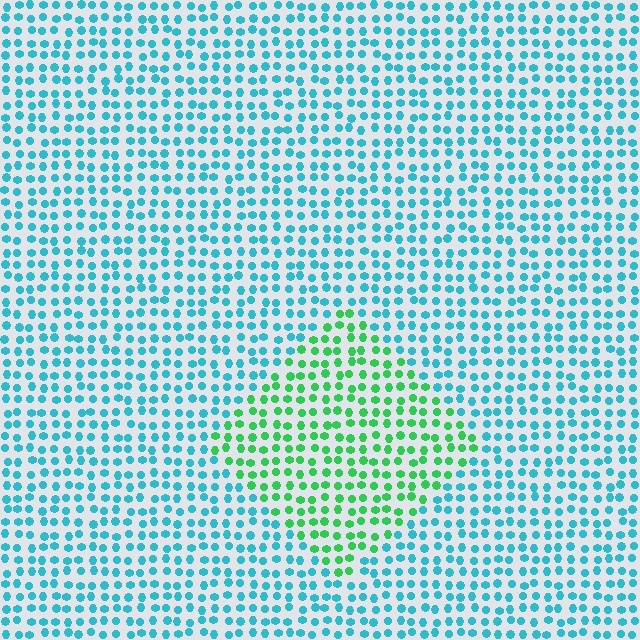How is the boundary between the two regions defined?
The boundary is defined purely by a slight shift in hue (about 53 degrees). Spacing, size, and orientation are identical on both sides.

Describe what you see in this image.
The image is filled with small cyan elements in a uniform arrangement. A diamond-shaped region is visible where the elements are tinted to a slightly different hue, forming a subtle color boundary.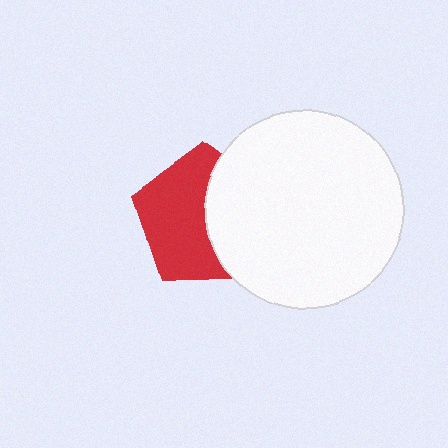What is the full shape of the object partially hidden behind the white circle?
The partially hidden object is a red pentagon.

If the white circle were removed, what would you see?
You would see the complete red pentagon.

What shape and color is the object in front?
The object in front is a white circle.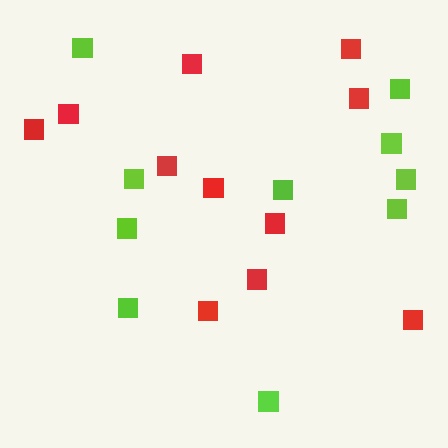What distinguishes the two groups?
There are 2 groups: one group of red squares (11) and one group of lime squares (10).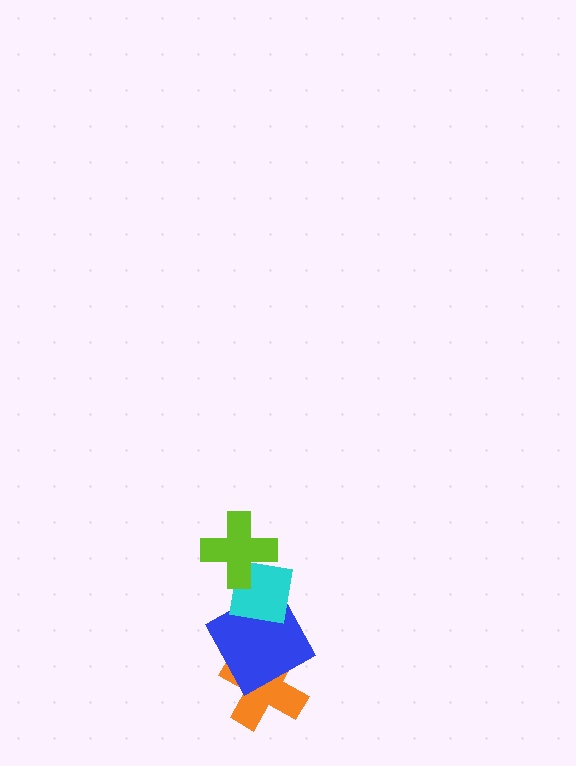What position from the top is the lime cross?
The lime cross is 1st from the top.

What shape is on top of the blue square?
The cyan square is on top of the blue square.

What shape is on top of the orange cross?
The blue square is on top of the orange cross.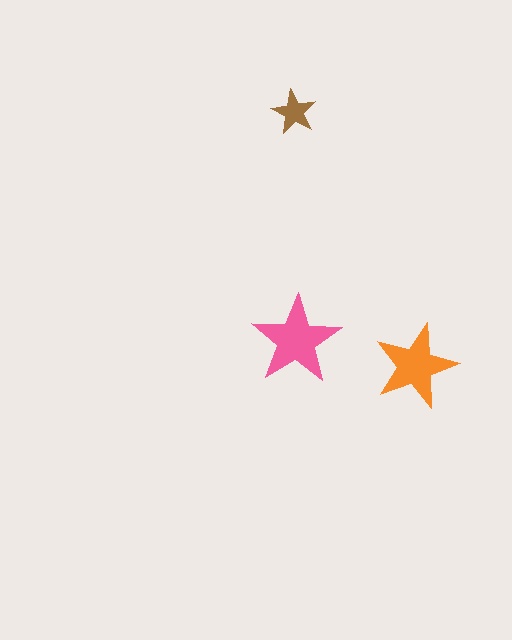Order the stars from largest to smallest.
the pink one, the orange one, the brown one.